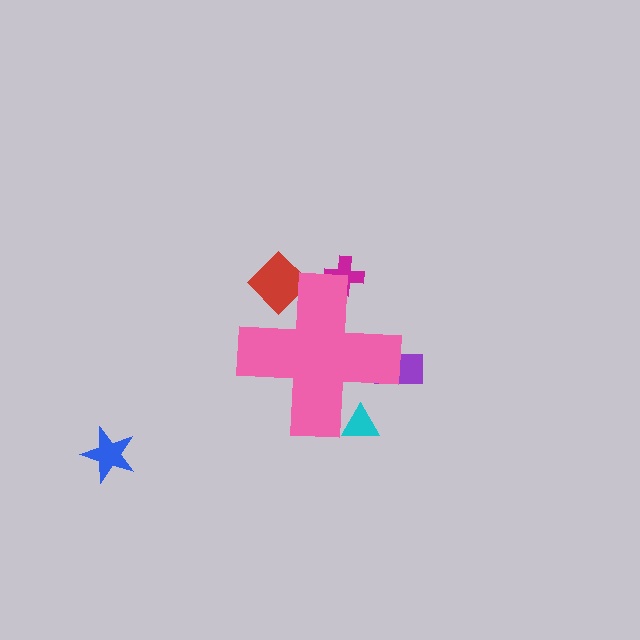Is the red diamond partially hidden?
Yes, the red diamond is partially hidden behind the pink cross.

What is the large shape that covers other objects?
A pink cross.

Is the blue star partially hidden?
No, the blue star is fully visible.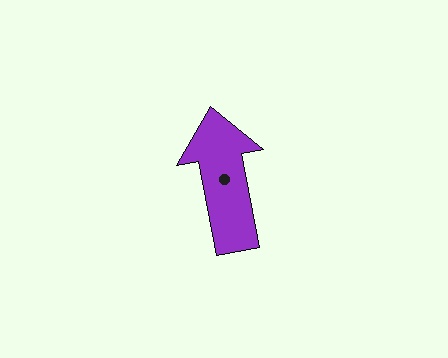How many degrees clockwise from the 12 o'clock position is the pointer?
Approximately 349 degrees.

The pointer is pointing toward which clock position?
Roughly 12 o'clock.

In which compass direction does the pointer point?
North.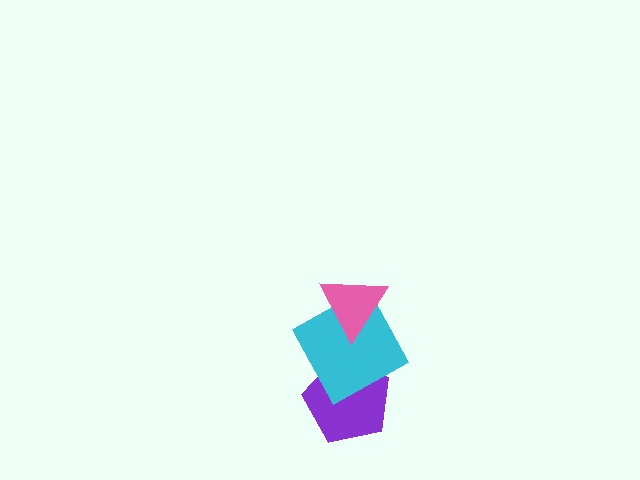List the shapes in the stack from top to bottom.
From top to bottom: the pink triangle, the cyan square, the purple pentagon.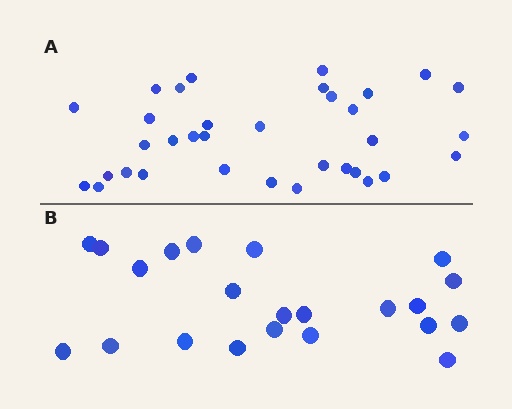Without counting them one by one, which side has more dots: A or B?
Region A (the top region) has more dots.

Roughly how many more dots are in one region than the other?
Region A has roughly 12 or so more dots than region B.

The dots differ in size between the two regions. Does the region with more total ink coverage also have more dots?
No. Region B has more total ink coverage because its dots are larger, but region A actually contains more individual dots. Total area can be misleading — the number of items is what matters here.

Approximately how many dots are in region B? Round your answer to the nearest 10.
About 20 dots. (The exact count is 22, which rounds to 20.)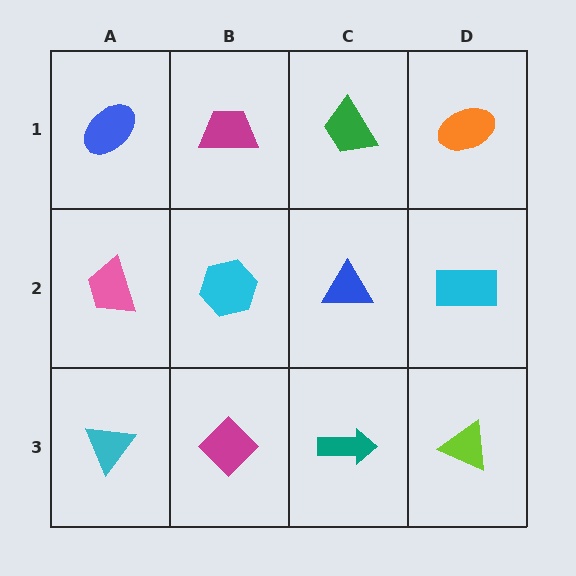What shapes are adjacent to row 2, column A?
A blue ellipse (row 1, column A), a cyan triangle (row 3, column A), a cyan hexagon (row 2, column B).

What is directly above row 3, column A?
A pink trapezoid.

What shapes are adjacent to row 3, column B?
A cyan hexagon (row 2, column B), a cyan triangle (row 3, column A), a teal arrow (row 3, column C).